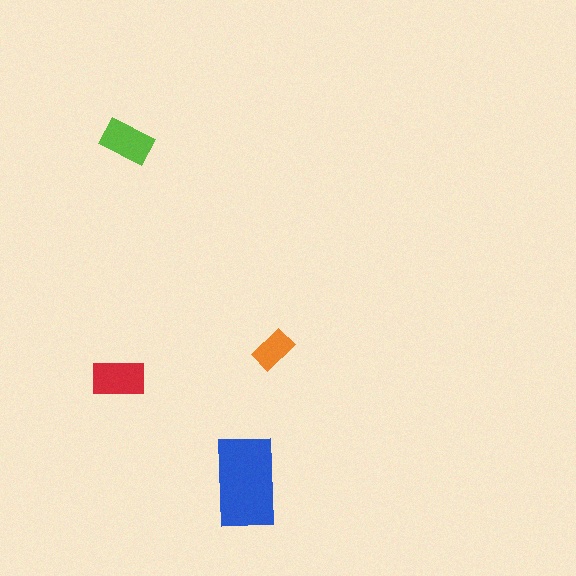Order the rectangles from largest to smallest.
the blue one, the red one, the lime one, the orange one.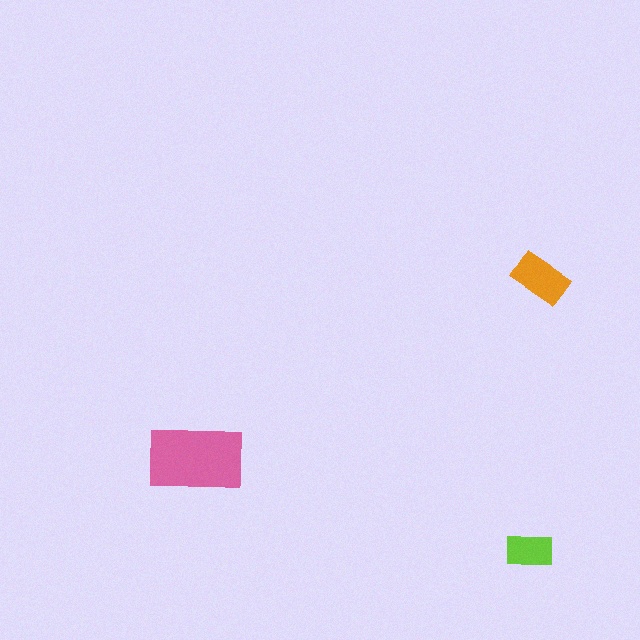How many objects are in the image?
There are 3 objects in the image.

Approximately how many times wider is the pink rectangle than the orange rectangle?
About 1.5 times wider.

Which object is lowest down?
The lime rectangle is bottommost.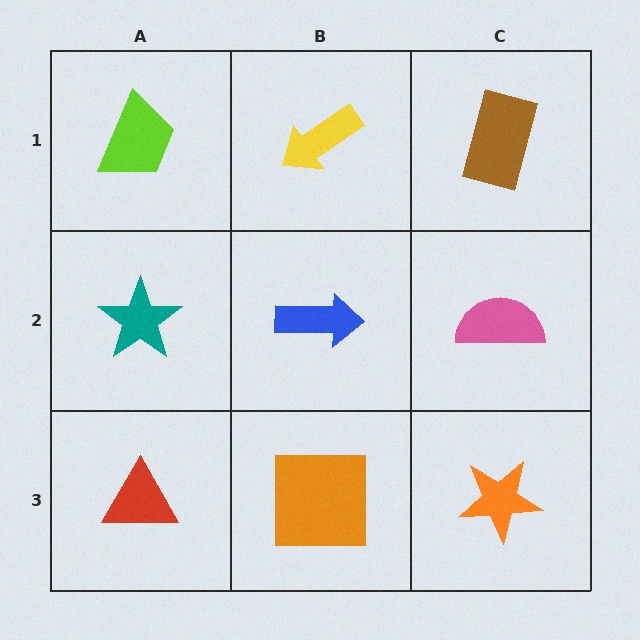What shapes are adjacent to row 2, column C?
A brown rectangle (row 1, column C), an orange star (row 3, column C), a blue arrow (row 2, column B).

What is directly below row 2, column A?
A red triangle.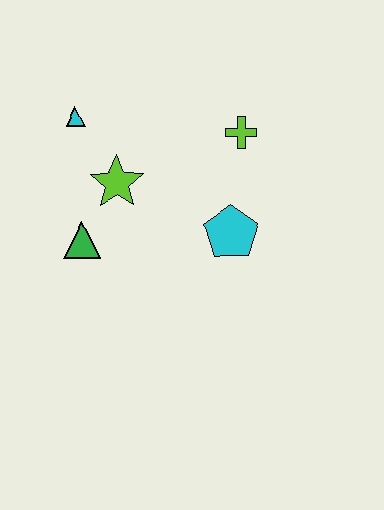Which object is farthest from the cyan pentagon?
The cyan triangle is farthest from the cyan pentagon.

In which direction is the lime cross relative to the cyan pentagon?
The lime cross is above the cyan pentagon.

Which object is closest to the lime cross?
The cyan pentagon is closest to the lime cross.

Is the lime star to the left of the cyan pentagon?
Yes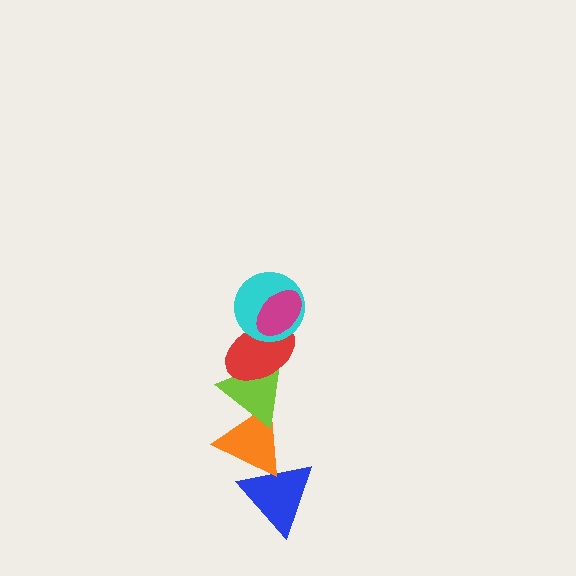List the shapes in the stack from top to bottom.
From top to bottom: the magenta ellipse, the cyan circle, the red ellipse, the lime triangle, the orange triangle, the blue triangle.